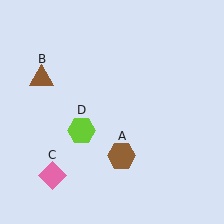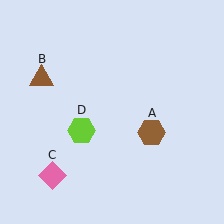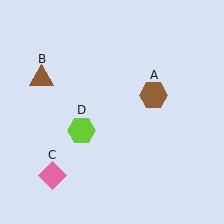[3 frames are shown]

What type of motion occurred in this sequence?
The brown hexagon (object A) rotated counterclockwise around the center of the scene.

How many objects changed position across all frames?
1 object changed position: brown hexagon (object A).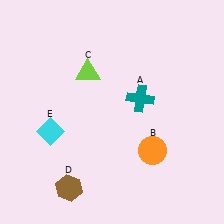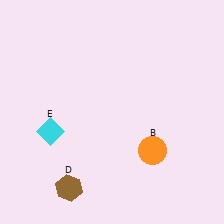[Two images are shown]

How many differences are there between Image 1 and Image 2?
There are 2 differences between the two images.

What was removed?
The lime triangle (C), the teal cross (A) were removed in Image 2.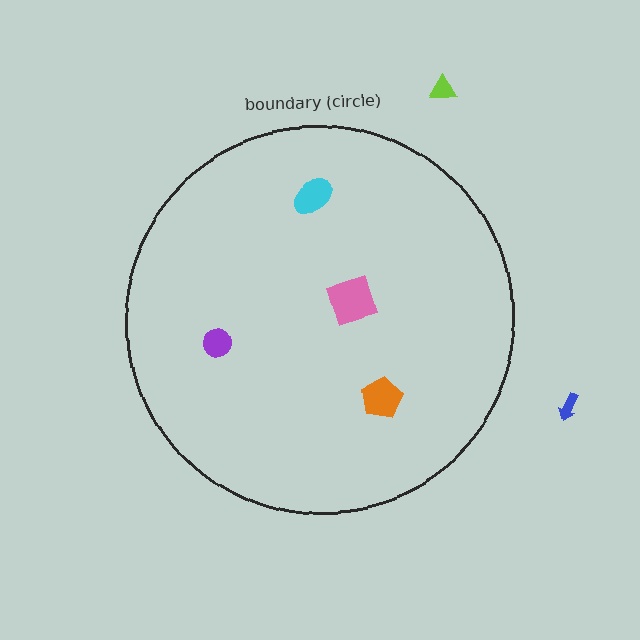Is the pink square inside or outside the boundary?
Inside.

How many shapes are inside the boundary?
4 inside, 2 outside.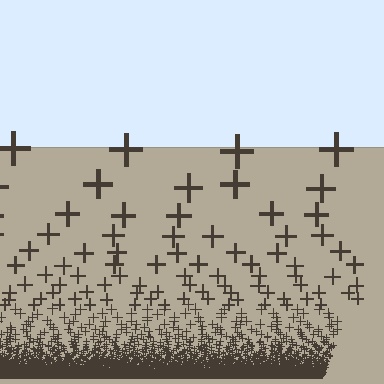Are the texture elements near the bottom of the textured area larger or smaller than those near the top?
Smaller. The gradient is inverted — elements near the bottom are smaller and denser.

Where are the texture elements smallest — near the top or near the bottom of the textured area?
Near the bottom.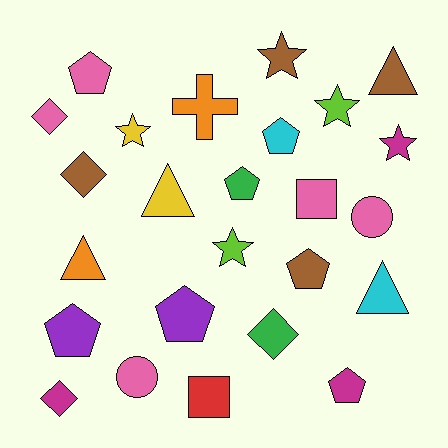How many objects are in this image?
There are 25 objects.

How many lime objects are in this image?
There are 2 lime objects.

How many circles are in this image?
There are 2 circles.